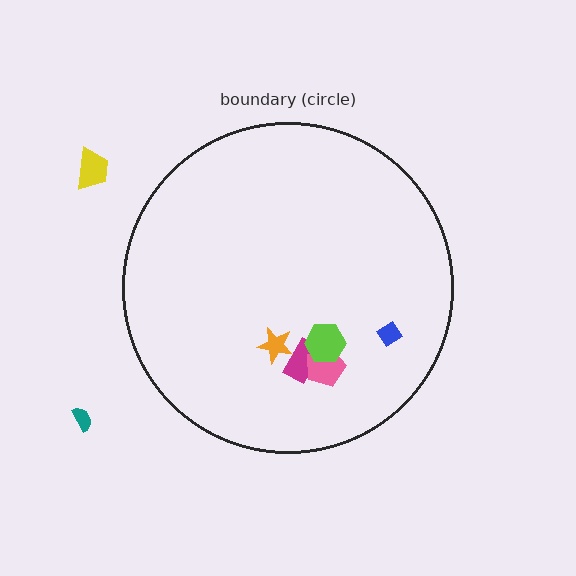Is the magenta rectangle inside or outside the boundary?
Inside.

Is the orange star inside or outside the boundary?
Inside.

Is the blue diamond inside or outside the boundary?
Inside.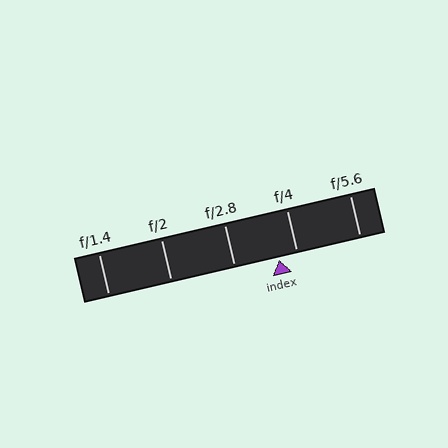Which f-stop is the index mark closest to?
The index mark is closest to f/4.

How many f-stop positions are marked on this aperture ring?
There are 5 f-stop positions marked.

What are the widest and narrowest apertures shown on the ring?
The widest aperture shown is f/1.4 and the narrowest is f/5.6.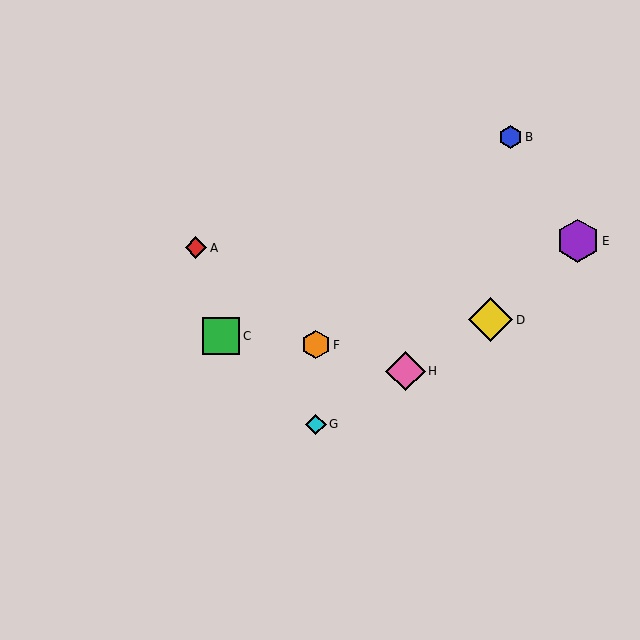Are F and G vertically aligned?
Yes, both are at x≈316.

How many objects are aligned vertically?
2 objects (F, G) are aligned vertically.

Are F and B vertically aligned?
No, F is at x≈316 and B is at x≈510.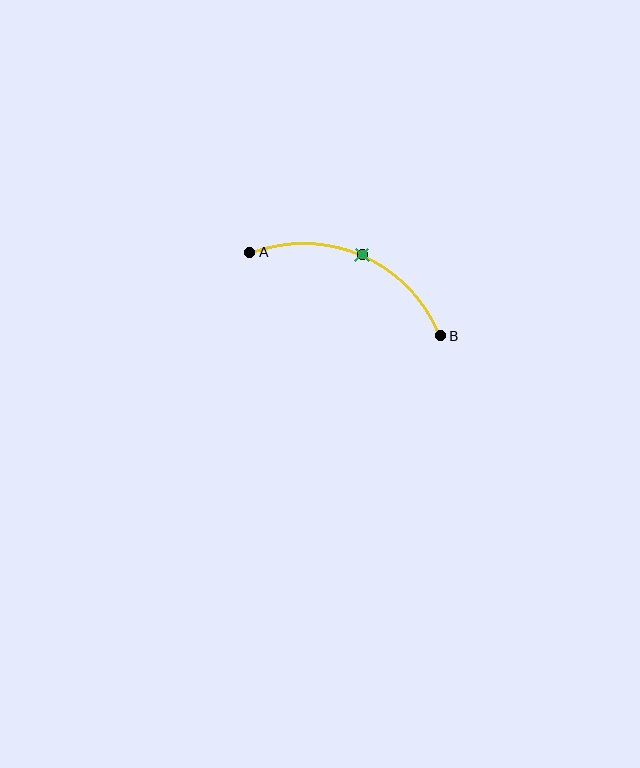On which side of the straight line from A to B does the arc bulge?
The arc bulges above the straight line connecting A and B.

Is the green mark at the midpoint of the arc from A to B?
Yes. The green mark lies on the arc at equal arc-length from both A and B — it is the arc midpoint.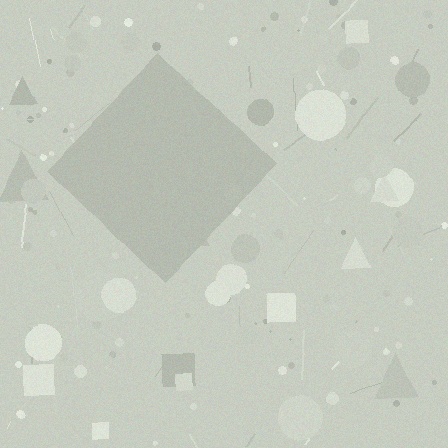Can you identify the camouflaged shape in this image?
The camouflaged shape is a diamond.